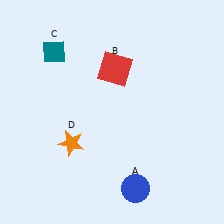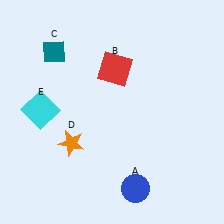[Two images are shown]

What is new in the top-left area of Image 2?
A cyan square (E) was added in the top-left area of Image 2.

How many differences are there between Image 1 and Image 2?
There is 1 difference between the two images.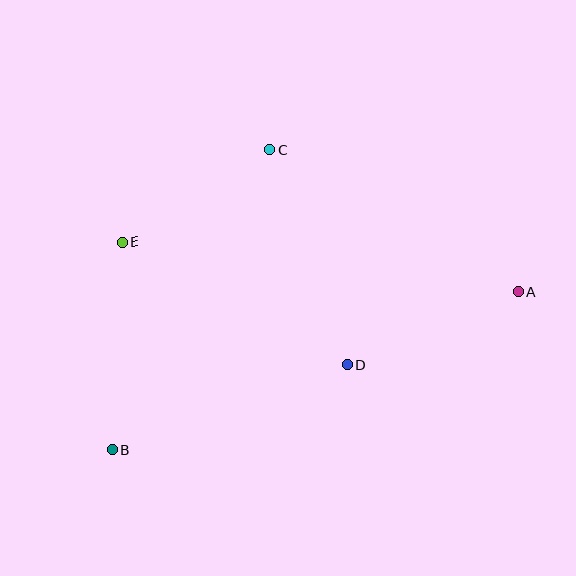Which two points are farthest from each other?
Points A and B are farthest from each other.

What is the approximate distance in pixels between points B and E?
The distance between B and E is approximately 208 pixels.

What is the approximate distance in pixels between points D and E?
The distance between D and E is approximately 257 pixels.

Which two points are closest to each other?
Points C and E are closest to each other.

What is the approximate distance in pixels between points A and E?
The distance between A and E is approximately 399 pixels.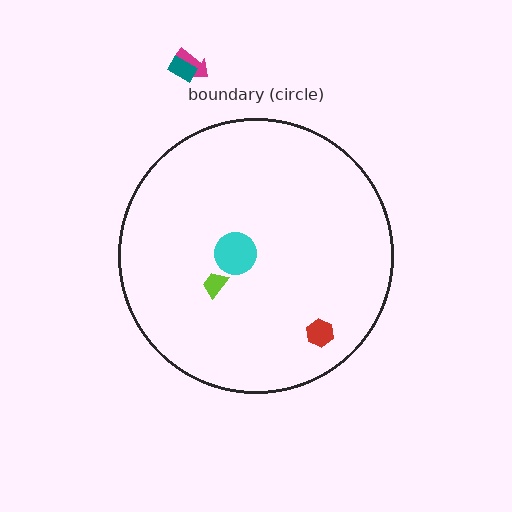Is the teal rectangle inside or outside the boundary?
Outside.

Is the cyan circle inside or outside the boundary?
Inside.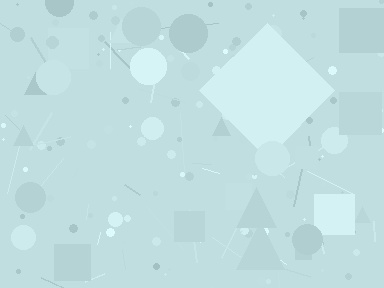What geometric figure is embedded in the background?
A diamond is embedded in the background.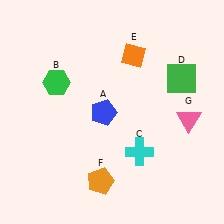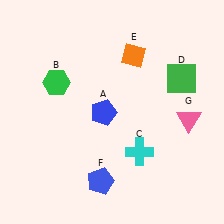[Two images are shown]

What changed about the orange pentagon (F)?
In Image 1, F is orange. In Image 2, it changed to blue.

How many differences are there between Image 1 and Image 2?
There is 1 difference between the two images.